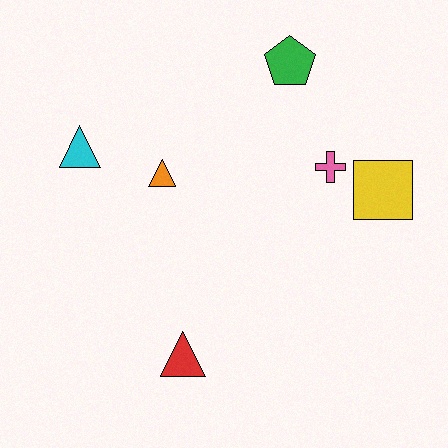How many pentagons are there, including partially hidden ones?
There is 1 pentagon.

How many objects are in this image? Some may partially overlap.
There are 6 objects.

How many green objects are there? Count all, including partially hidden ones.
There is 1 green object.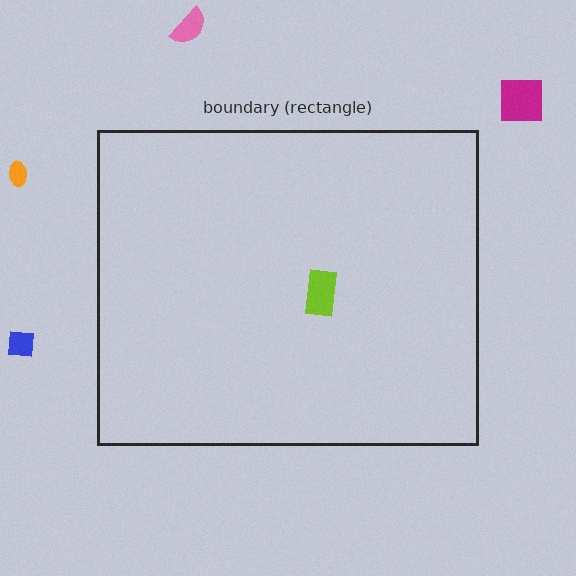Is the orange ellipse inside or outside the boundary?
Outside.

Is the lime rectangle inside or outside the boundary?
Inside.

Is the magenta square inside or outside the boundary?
Outside.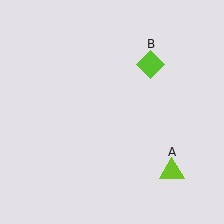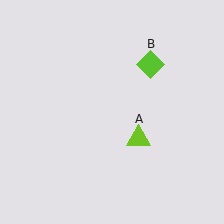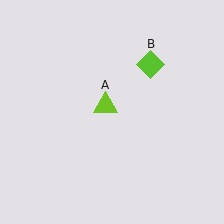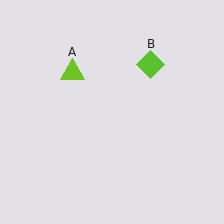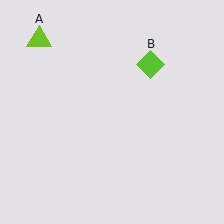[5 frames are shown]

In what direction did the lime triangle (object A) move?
The lime triangle (object A) moved up and to the left.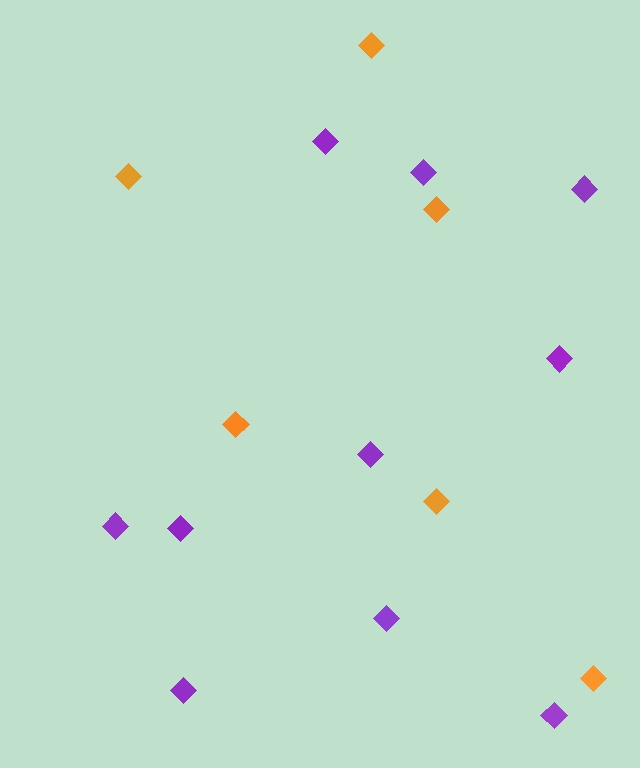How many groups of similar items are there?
There are 2 groups: one group of orange diamonds (6) and one group of purple diamonds (10).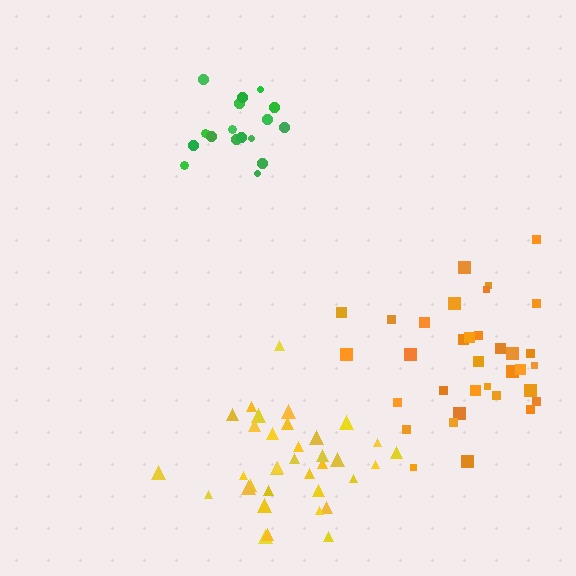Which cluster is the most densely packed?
Green.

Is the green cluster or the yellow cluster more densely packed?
Green.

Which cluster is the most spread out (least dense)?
Orange.